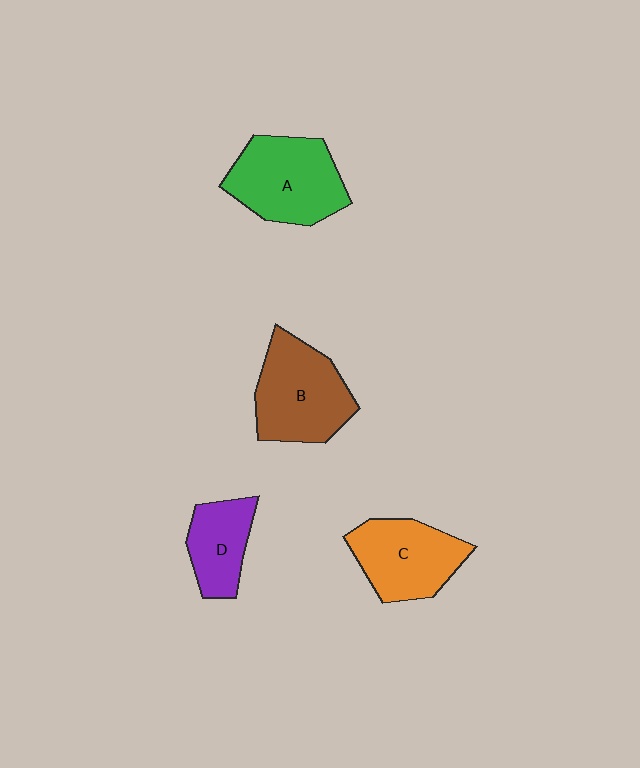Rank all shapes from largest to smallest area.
From largest to smallest: A (green), B (brown), C (orange), D (purple).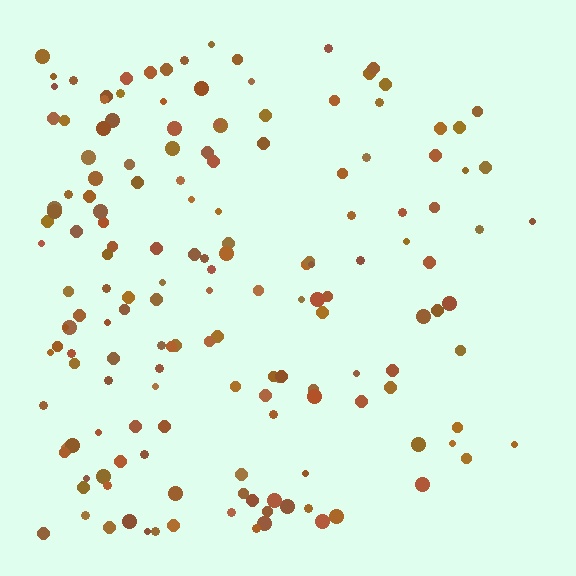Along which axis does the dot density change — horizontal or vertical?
Horizontal.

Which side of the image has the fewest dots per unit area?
The right.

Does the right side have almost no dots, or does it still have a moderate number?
Still a moderate number, just noticeably fewer than the left.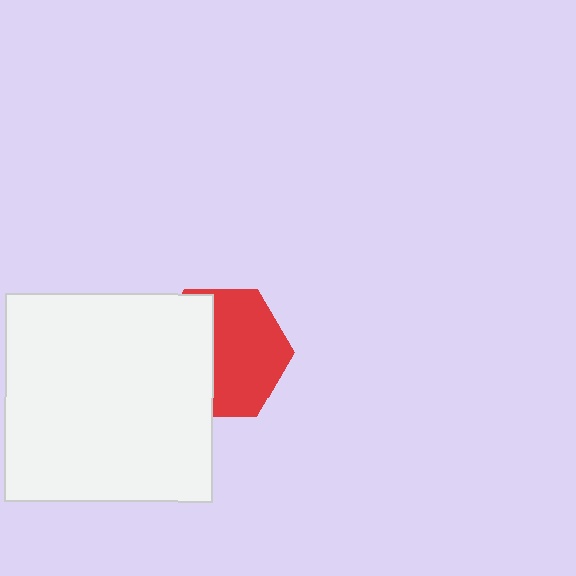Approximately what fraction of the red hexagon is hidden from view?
Roughly 42% of the red hexagon is hidden behind the white square.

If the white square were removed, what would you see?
You would see the complete red hexagon.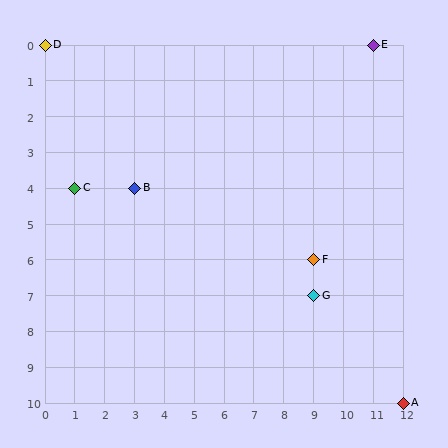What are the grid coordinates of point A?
Point A is at grid coordinates (12, 10).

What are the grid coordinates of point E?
Point E is at grid coordinates (11, 0).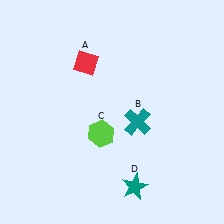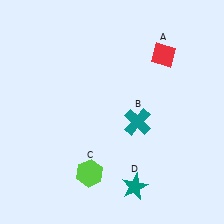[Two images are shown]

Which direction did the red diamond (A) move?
The red diamond (A) moved right.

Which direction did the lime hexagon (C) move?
The lime hexagon (C) moved down.